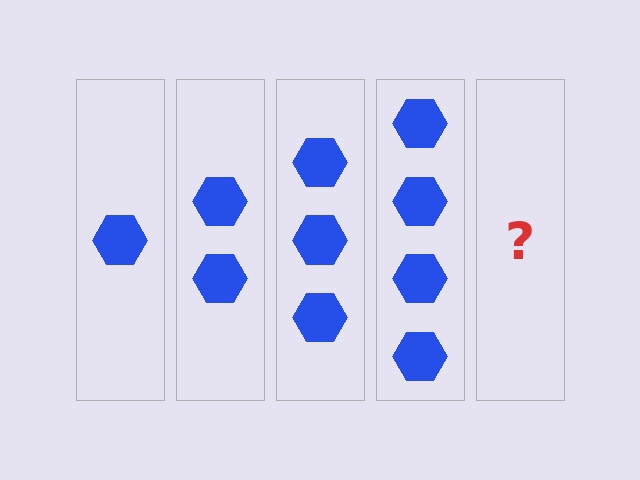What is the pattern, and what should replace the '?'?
The pattern is that each step adds one more hexagon. The '?' should be 5 hexagons.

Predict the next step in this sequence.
The next step is 5 hexagons.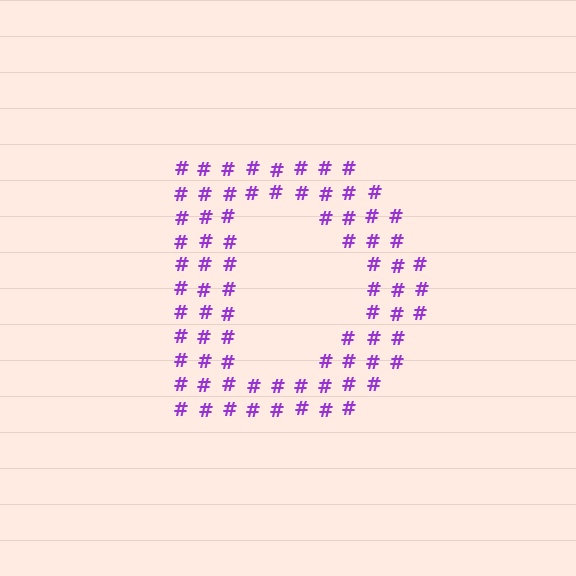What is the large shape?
The large shape is the letter D.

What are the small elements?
The small elements are hash symbols.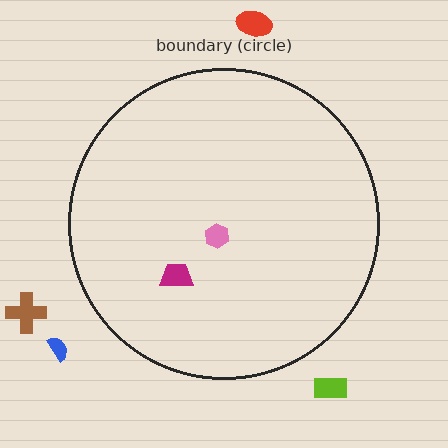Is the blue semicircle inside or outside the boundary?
Outside.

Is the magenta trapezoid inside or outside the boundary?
Inside.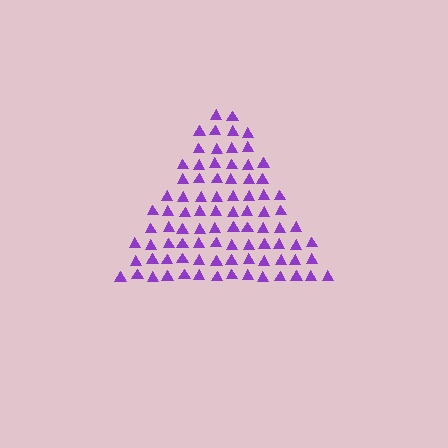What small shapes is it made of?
It is made of small triangles.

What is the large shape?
The large shape is a triangle.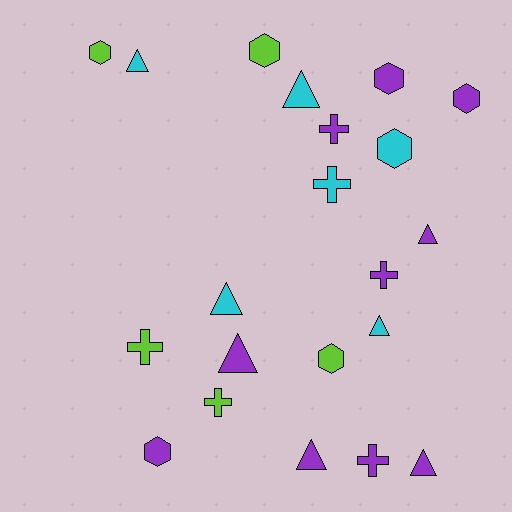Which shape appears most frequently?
Triangle, with 8 objects.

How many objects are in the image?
There are 21 objects.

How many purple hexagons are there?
There are 3 purple hexagons.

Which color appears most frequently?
Purple, with 10 objects.